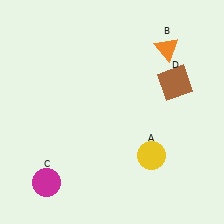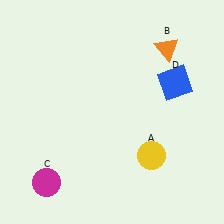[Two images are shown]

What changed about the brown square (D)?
In Image 1, D is brown. In Image 2, it changed to blue.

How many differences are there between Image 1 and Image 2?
There is 1 difference between the two images.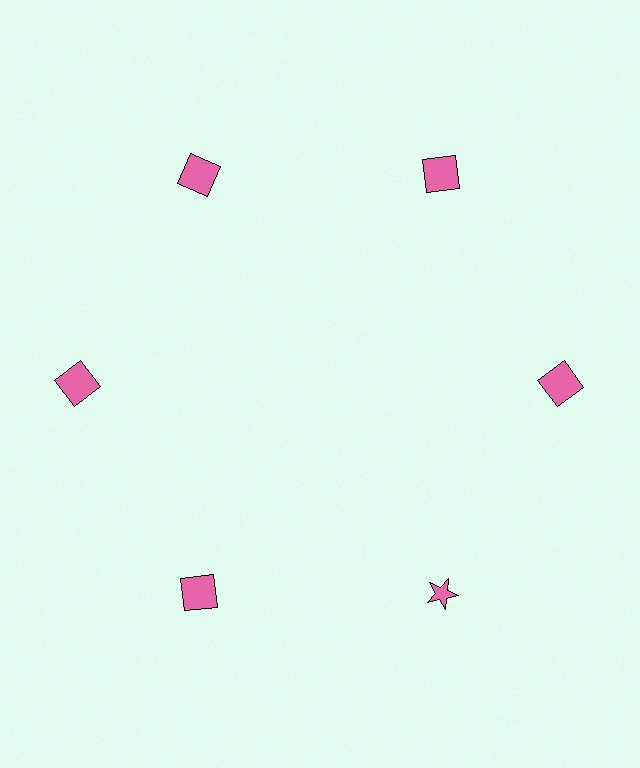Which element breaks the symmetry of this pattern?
The pink star at roughly the 5 o'clock position breaks the symmetry. All other shapes are pink squares.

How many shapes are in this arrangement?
There are 6 shapes arranged in a ring pattern.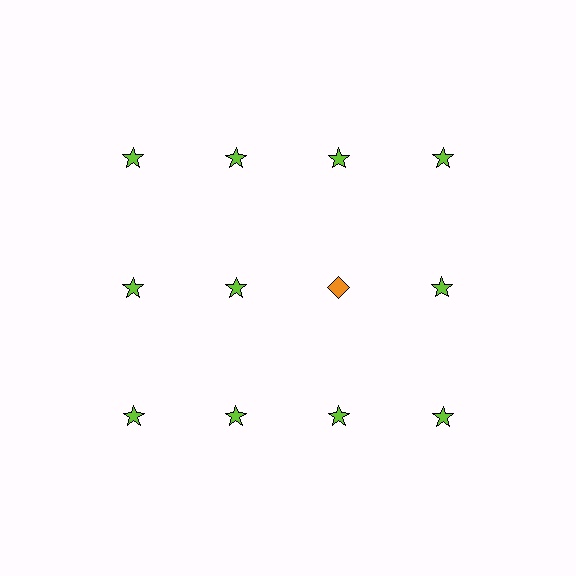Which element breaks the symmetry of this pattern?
The orange diamond in the second row, center column breaks the symmetry. All other shapes are lime stars.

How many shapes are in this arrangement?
There are 12 shapes arranged in a grid pattern.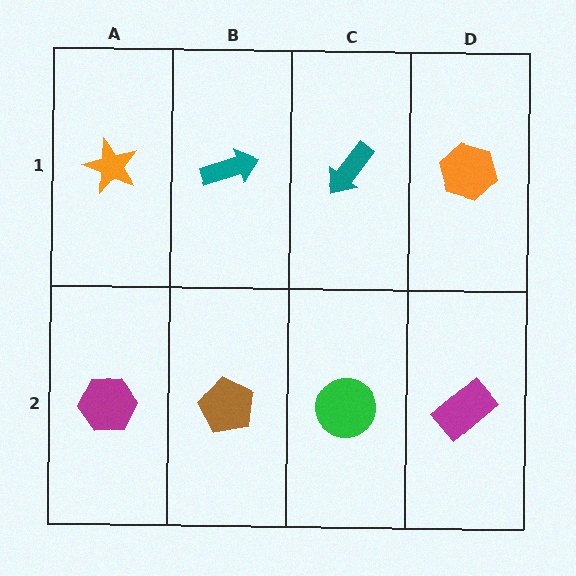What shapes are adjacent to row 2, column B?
A teal arrow (row 1, column B), a magenta hexagon (row 2, column A), a green circle (row 2, column C).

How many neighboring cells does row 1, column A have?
2.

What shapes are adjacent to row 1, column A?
A magenta hexagon (row 2, column A), a teal arrow (row 1, column B).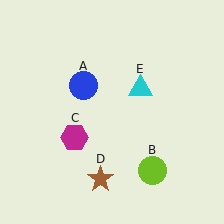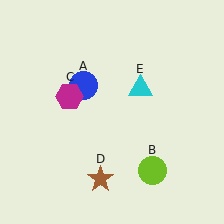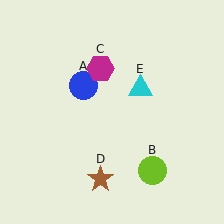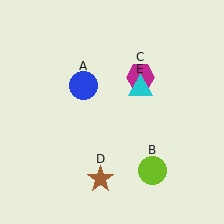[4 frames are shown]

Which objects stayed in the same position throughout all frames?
Blue circle (object A) and lime circle (object B) and brown star (object D) and cyan triangle (object E) remained stationary.